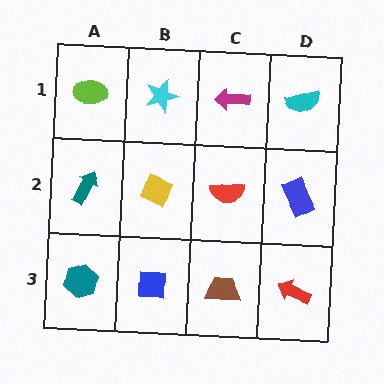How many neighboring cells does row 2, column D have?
3.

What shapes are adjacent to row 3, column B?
A yellow diamond (row 2, column B), a teal hexagon (row 3, column A), a brown trapezoid (row 3, column C).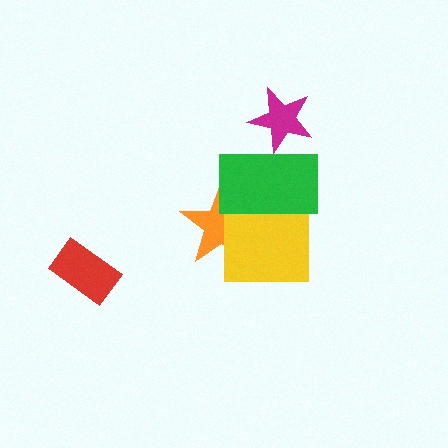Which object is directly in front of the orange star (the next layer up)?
The yellow square is directly in front of the orange star.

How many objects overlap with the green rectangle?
3 objects overlap with the green rectangle.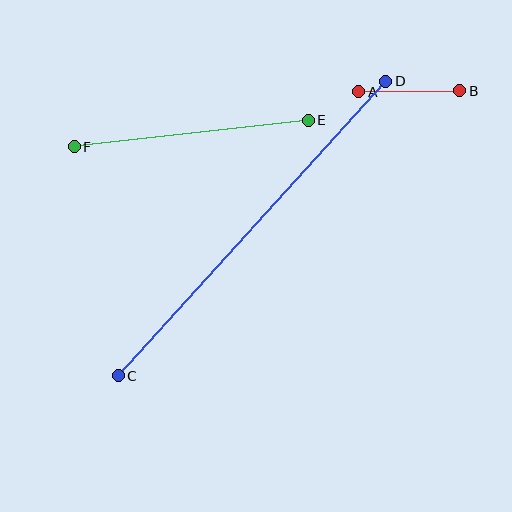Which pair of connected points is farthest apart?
Points C and D are farthest apart.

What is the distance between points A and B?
The distance is approximately 101 pixels.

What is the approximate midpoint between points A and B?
The midpoint is at approximately (409, 91) pixels.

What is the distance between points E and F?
The distance is approximately 236 pixels.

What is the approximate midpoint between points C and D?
The midpoint is at approximately (252, 229) pixels.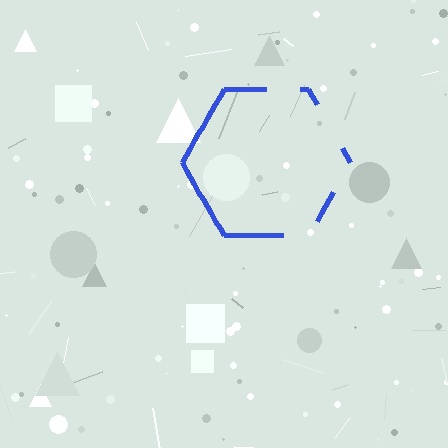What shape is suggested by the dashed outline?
The dashed outline suggests a hexagon.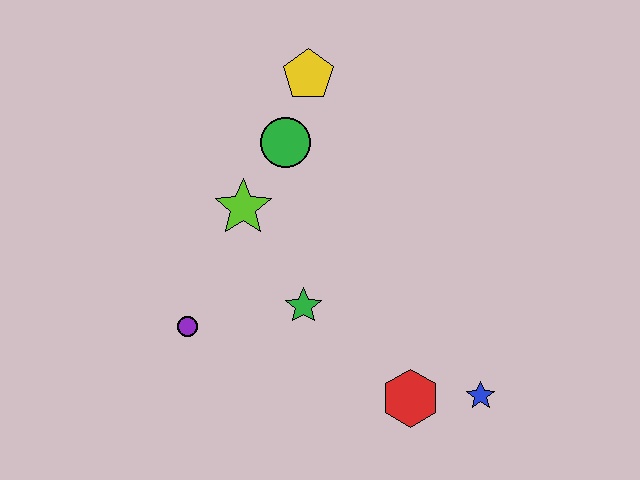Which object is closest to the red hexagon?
The blue star is closest to the red hexagon.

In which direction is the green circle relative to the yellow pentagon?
The green circle is below the yellow pentagon.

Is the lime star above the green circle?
No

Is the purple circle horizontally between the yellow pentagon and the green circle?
No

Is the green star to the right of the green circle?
Yes